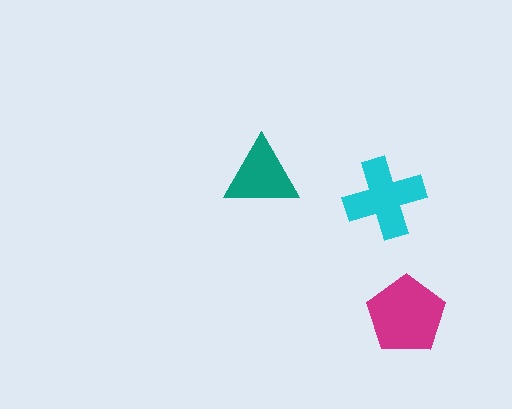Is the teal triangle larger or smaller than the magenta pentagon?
Smaller.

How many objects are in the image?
There are 3 objects in the image.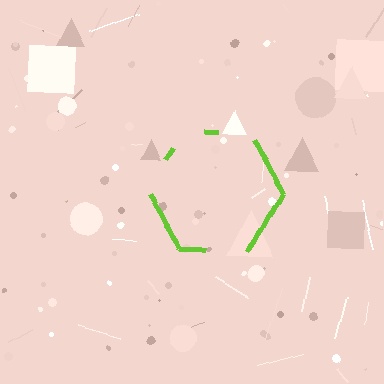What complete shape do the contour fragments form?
The contour fragments form a hexagon.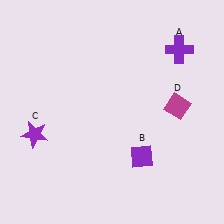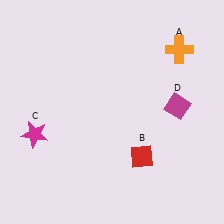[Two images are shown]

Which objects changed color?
A changed from purple to orange. B changed from purple to red. C changed from purple to magenta.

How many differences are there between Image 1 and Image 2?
There are 3 differences between the two images.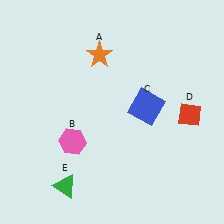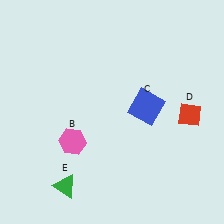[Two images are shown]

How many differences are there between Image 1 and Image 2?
There is 1 difference between the two images.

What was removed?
The orange star (A) was removed in Image 2.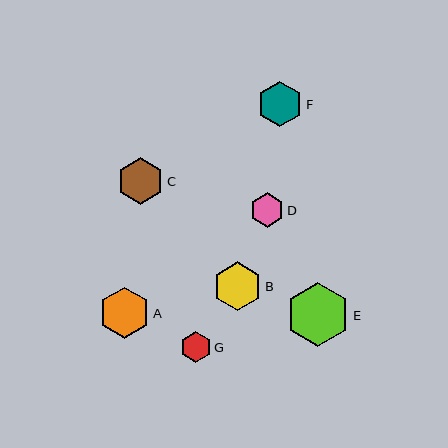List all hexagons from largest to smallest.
From largest to smallest: E, A, B, C, F, D, G.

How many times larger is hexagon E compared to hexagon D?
Hexagon E is approximately 1.9 times the size of hexagon D.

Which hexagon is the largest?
Hexagon E is the largest with a size of approximately 64 pixels.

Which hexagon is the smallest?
Hexagon G is the smallest with a size of approximately 31 pixels.